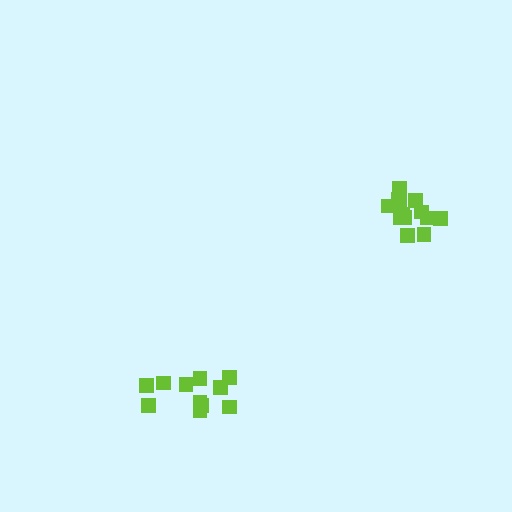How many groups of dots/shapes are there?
There are 2 groups.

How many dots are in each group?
Group 1: 13 dots, Group 2: 12 dots (25 total).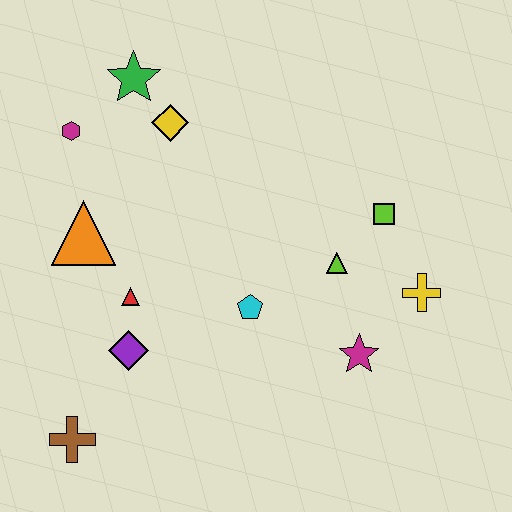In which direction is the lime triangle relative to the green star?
The lime triangle is to the right of the green star.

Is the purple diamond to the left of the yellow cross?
Yes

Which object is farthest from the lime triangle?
The brown cross is farthest from the lime triangle.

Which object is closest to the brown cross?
The purple diamond is closest to the brown cross.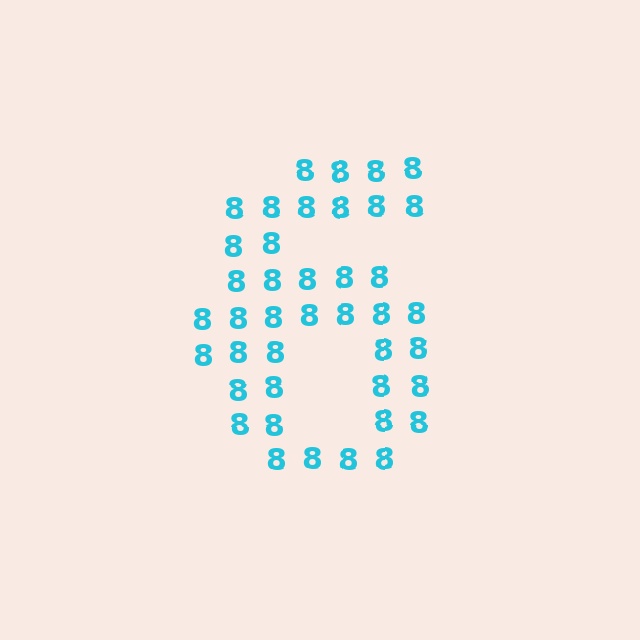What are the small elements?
The small elements are digit 8's.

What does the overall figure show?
The overall figure shows the digit 6.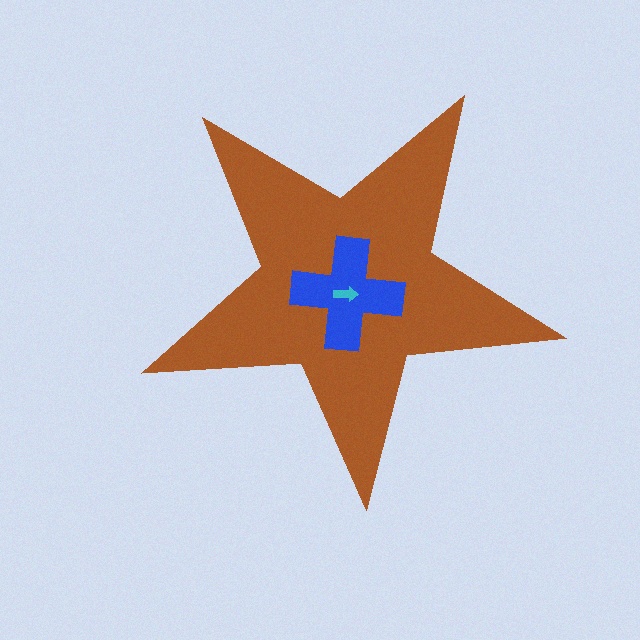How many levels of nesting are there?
3.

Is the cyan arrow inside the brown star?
Yes.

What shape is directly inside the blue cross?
The cyan arrow.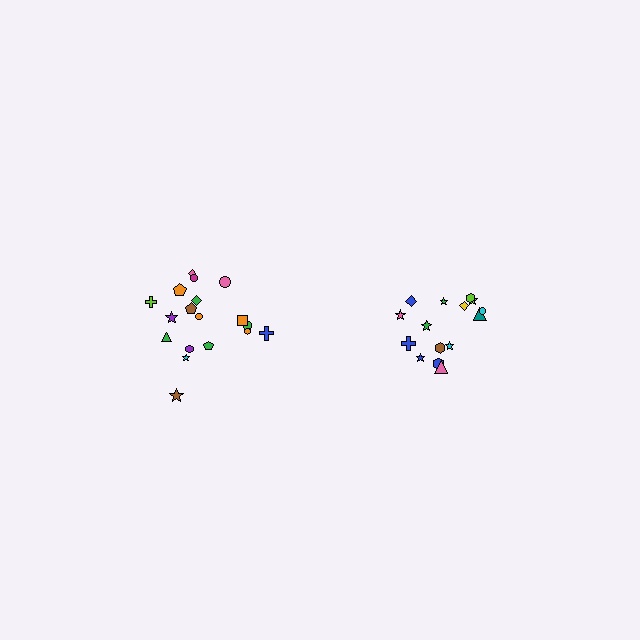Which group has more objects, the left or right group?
The left group.